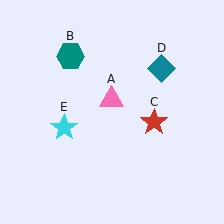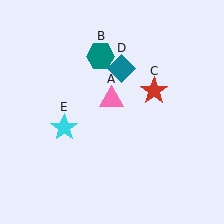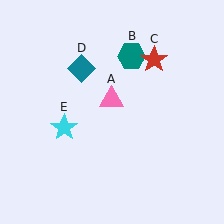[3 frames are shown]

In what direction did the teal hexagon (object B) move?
The teal hexagon (object B) moved right.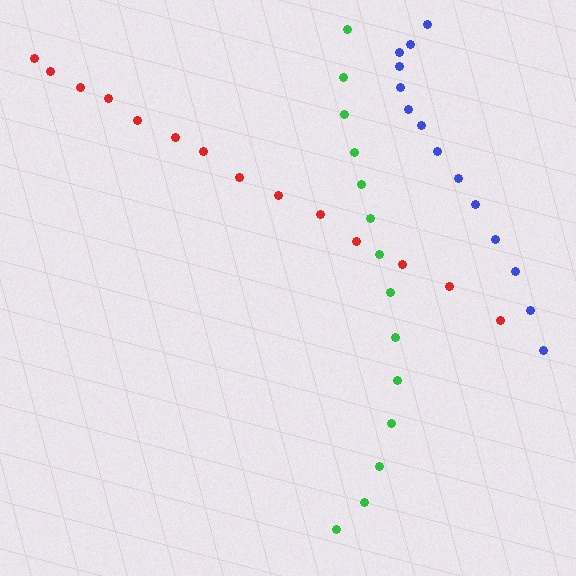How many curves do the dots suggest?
There are 3 distinct paths.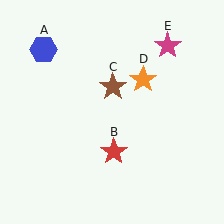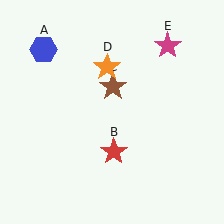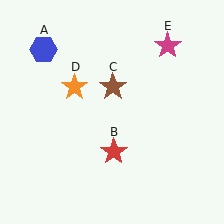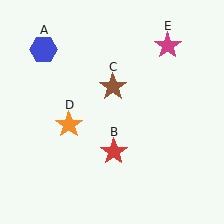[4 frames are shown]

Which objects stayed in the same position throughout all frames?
Blue hexagon (object A) and red star (object B) and brown star (object C) and magenta star (object E) remained stationary.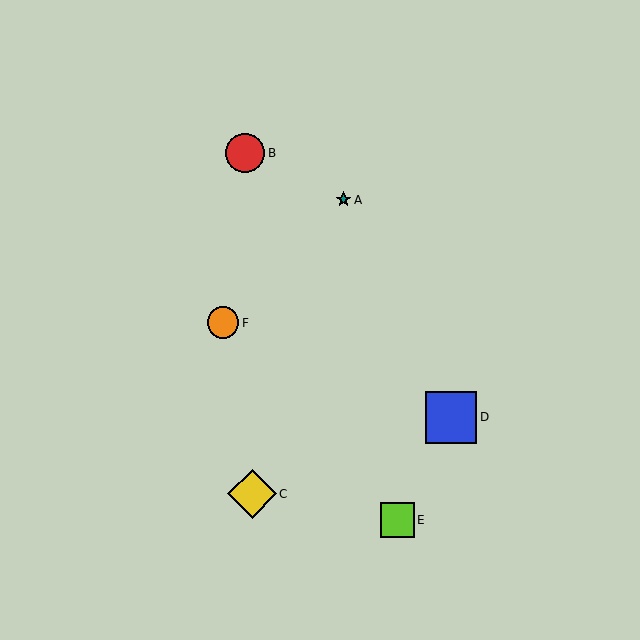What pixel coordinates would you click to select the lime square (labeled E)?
Click at (397, 520) to select the lime square E.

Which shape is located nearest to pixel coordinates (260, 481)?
The yellow diamond (labeled C) at (252, 494) is nearest to that location.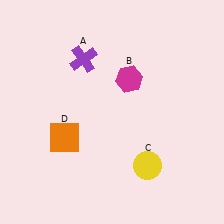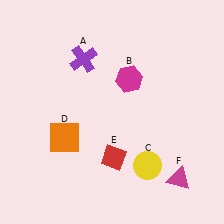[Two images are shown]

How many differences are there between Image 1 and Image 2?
There are 2 differences between the two images.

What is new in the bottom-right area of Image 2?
A magenta triangle (F) was added in the bottom-right area of Image 2.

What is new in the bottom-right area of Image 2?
A red diamond (E) was added in the bottom-right area of Image 2.